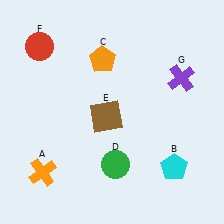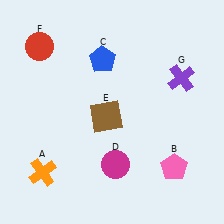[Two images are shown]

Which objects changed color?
B changed from cyan to pink. C changed from orange to blue. D changed from green to magenta.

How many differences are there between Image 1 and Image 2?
There are 3 differences between the two images.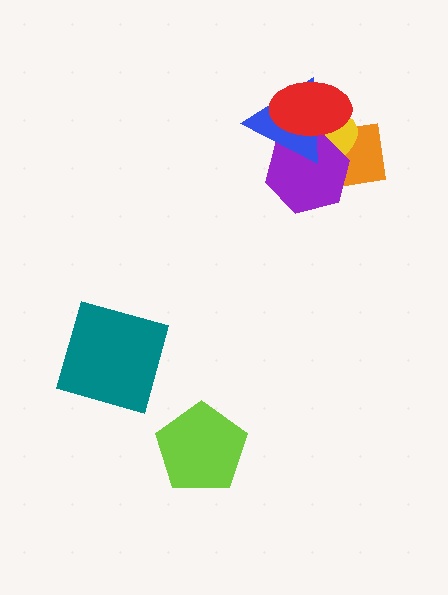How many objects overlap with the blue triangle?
4 objects overlap with the blue triangle.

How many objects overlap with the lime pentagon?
0 objects overlap with the lime pentagon.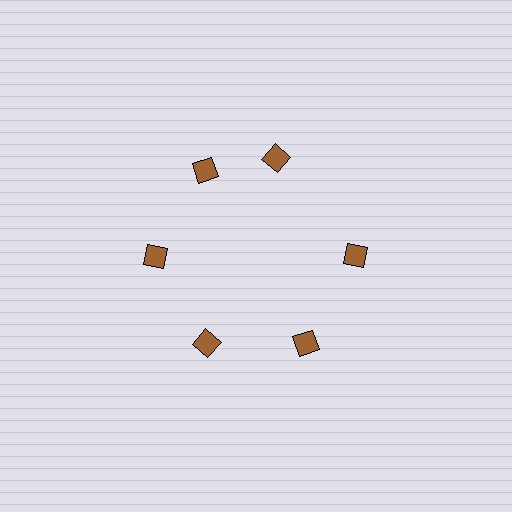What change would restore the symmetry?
The symmetry would be restored by rotating it back into even spacing with its neighbors so that all 6 diamonds sit at equal angles and equal distance from the center.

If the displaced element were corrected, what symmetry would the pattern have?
It would have 6-fold rotational symmetry — the pattern would map onto itself every 60 degrees.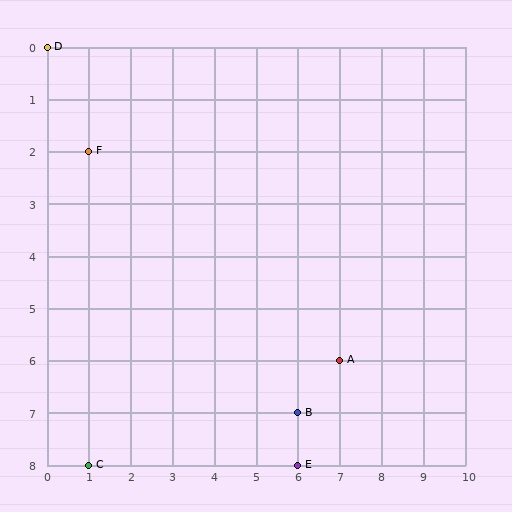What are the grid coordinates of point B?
Point B is at grid coordinates (6, 7).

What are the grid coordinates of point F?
Point F is at grid coordinates (1, 2).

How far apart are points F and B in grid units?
Points F and B are 5 columns and 5 rows apart (about 7.1 grid units diagonally).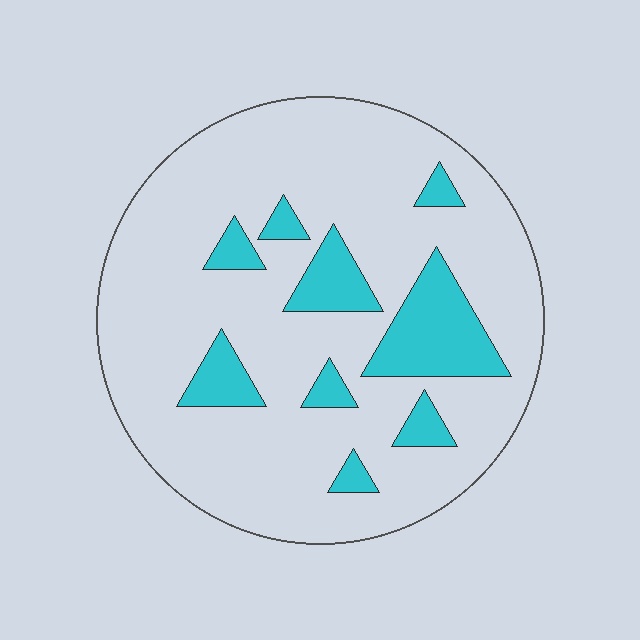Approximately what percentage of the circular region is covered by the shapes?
Approximately 15%.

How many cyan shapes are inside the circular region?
9.